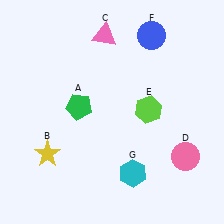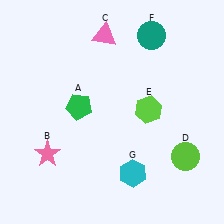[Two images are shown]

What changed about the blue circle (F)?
In Image 1, F is blue. In Image 2, it changed to teal.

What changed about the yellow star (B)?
In Image 1, B is yellow. In Image 2, it changed to pink.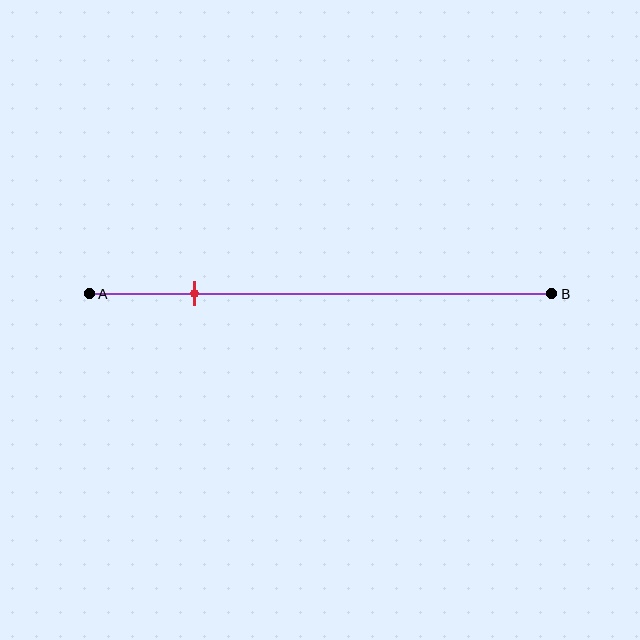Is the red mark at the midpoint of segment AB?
No, the mark is at about 25% from A, not at the 50% midpoint.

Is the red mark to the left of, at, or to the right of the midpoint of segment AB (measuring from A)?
The red mark is to the left of the midpoint of segment AB.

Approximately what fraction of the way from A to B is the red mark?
The red mark is approximately 25% of the way from A to B.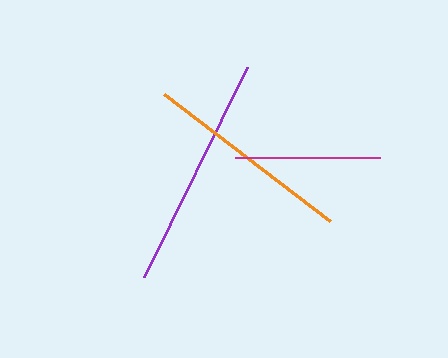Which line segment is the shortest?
The magenta line is the shortest at approximately 145 pixels.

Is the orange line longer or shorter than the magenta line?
The orange line is longer than the magenta line.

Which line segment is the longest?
The purple line is the longest at approximately 234 pixels.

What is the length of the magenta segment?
The magenta segment is approximately 145 pixels long.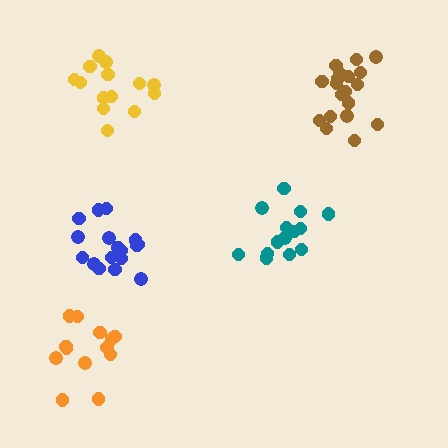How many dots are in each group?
Group 1: 17 dots, Group 2: 19 dots, Group 3: 13 dots, Group 4: 14 dots, Group 5: 14 dots (77 total).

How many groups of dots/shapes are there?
There are 5 groups.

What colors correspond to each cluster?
The clusters are colored: blue, brown, orange, yellow, teal.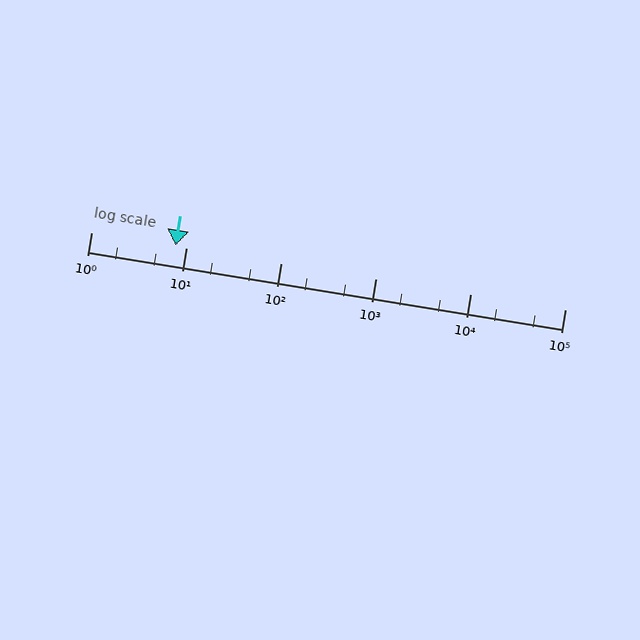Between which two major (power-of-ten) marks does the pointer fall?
The pointer is between 1 and 10.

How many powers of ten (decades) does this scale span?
The scale spans 5 decades, from 1 to 100000.